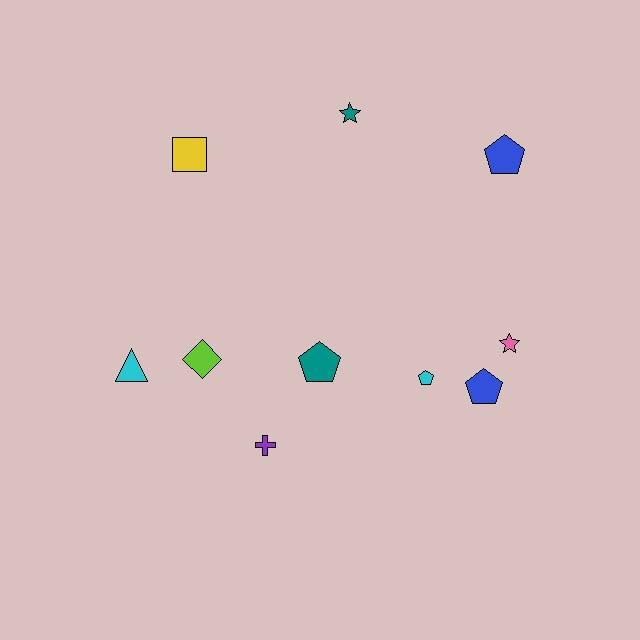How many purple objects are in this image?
There is 1 purple object.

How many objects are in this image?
There are 10 objects.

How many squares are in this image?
There is 1 square.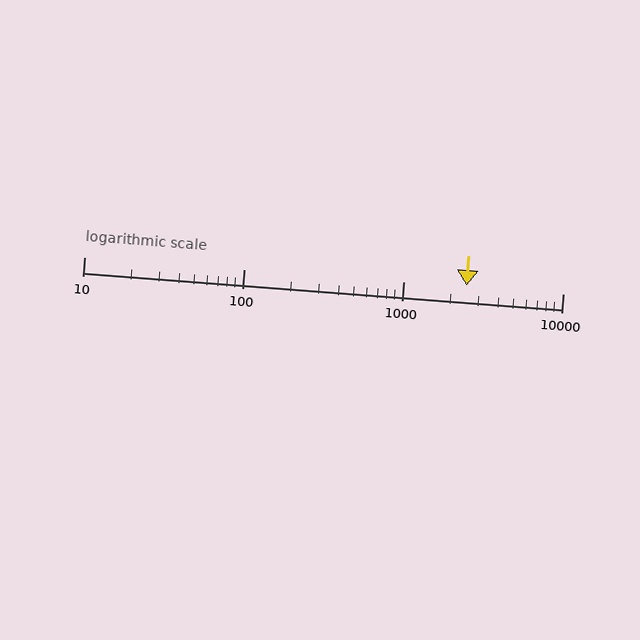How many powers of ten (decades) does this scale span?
The scale spans 3 decades, from 10 to 10000.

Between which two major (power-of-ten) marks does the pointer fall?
The pointer is between 1000 and 10000.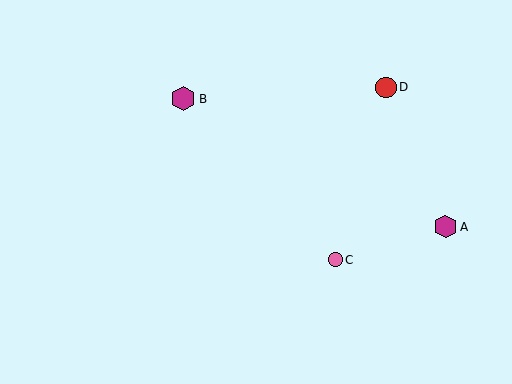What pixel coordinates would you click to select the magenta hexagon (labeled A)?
Click at (445, 227) to select the magenta hexagon A.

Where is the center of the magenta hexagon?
The center of the magenta hexagon is at (445, 227).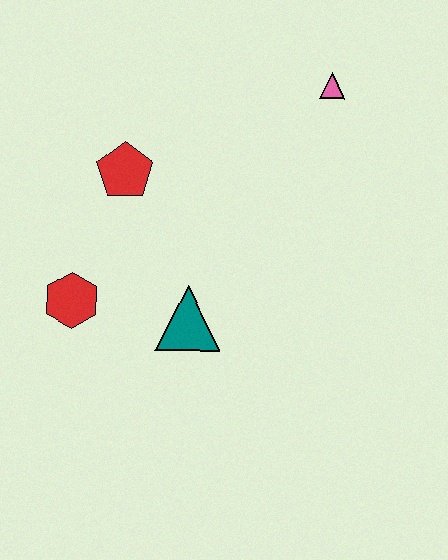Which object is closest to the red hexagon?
The teal triangle is closest to the red hexagon.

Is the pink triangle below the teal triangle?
No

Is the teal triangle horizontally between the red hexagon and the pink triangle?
Yes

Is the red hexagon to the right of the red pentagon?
No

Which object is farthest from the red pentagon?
The pink triangle is farthest from the red pentagon.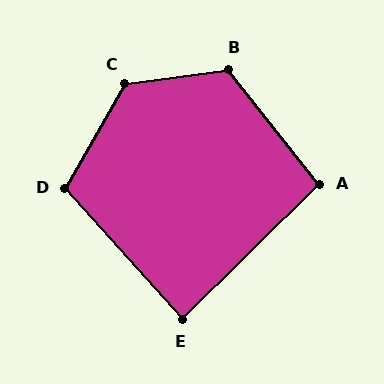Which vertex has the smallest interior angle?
E, at approximately 88 degrees.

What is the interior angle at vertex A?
Approximately 96 degrees (obtuse).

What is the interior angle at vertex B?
Approximately 121 degrees (obtuse).